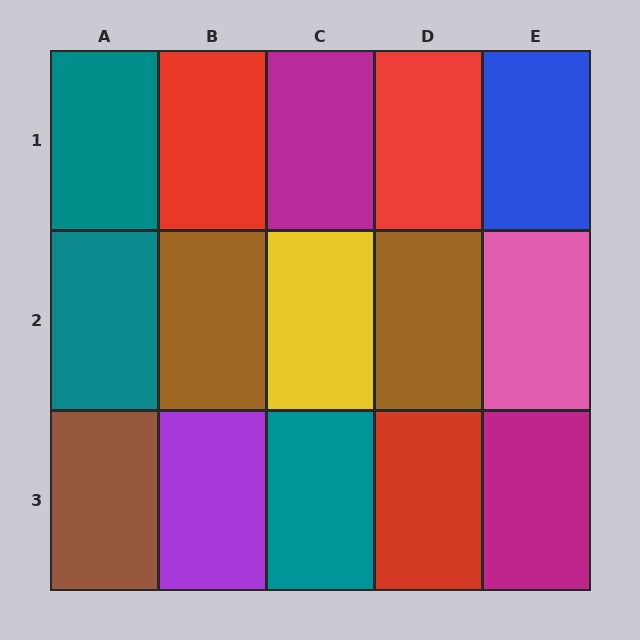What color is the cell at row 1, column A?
Teal.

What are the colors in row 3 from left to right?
Brown, purple, teal, red, magenta.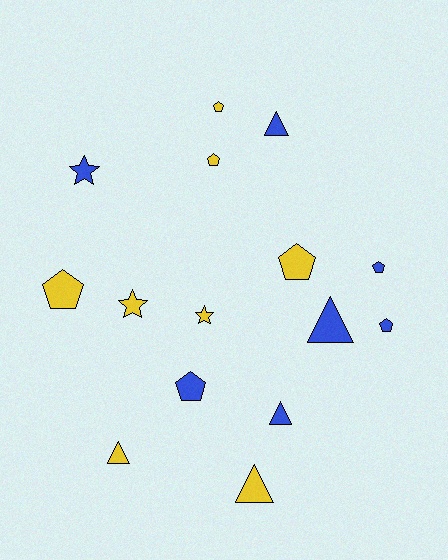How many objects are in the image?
There are 15 objects.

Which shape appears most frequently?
Pentagon, with 7 objects.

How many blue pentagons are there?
There are 3 blue pentagons.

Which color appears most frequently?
Yellow, with 8 objects.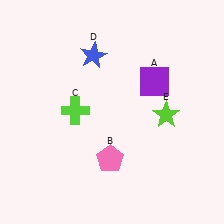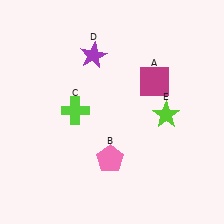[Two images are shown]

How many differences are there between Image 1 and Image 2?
There are 2 differences between the two images.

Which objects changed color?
A changed from purple to magenta. D changed from blue to purple.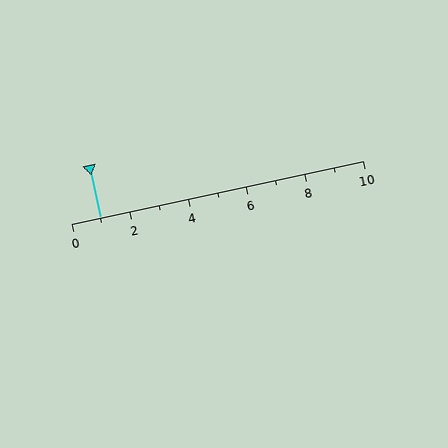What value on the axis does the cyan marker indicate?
The marker indicates approximately 1.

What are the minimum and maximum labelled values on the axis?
The axis runs from 0 to 10.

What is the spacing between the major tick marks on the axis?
The major ticks are spaced 2 apart.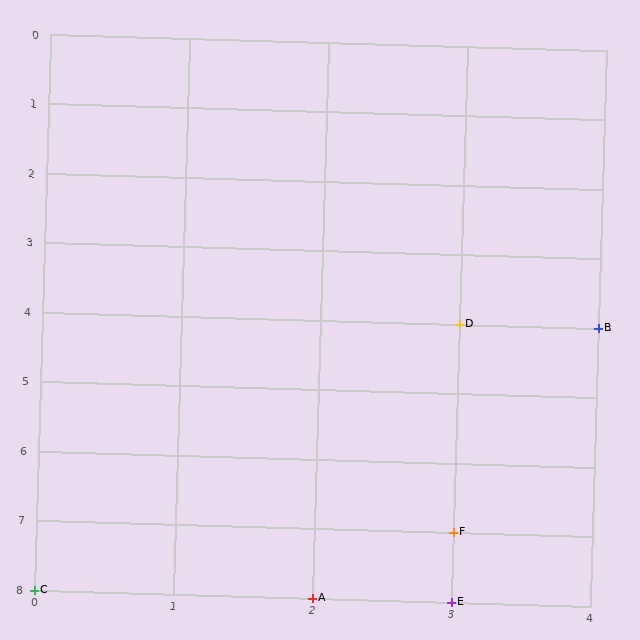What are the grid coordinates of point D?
Point D is at grid coordinates (3, 4).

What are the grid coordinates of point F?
Point F is at grid coordinates (3, 7).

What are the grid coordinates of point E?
Point E is at grid coordinates (3, 8).